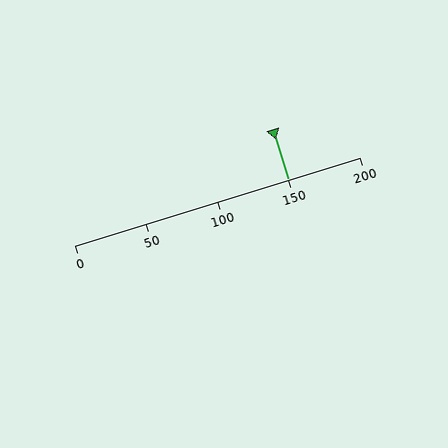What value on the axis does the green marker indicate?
The marker indicates approximately 150.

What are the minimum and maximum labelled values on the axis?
The axis runs from 0 to 200.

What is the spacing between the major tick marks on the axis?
The major ticks are spaced 50 apart.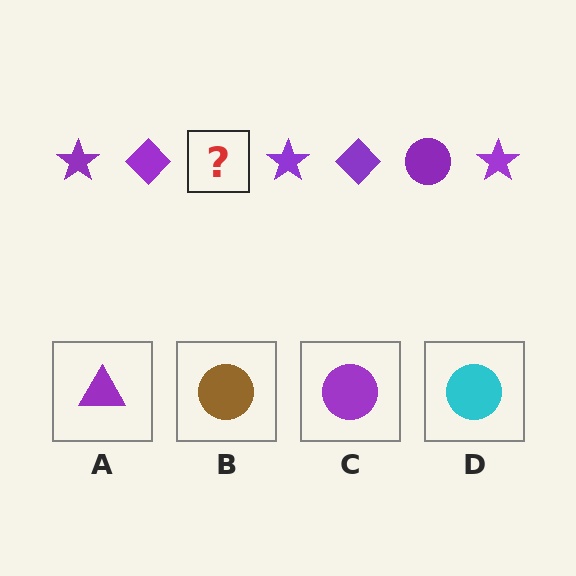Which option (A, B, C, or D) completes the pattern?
C.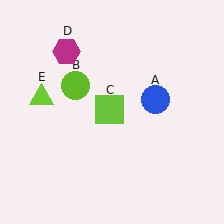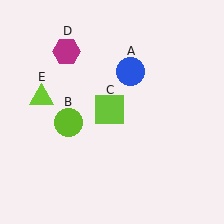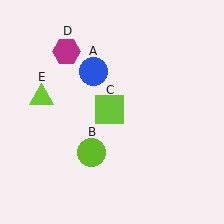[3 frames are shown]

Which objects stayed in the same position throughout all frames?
Lime square (object C) and magenta hexagon (object D) and lime triangle (object E) remained stationary.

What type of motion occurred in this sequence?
The blue circle (object A), lime circle (object B) rotated counterclockwise around the center of the scene.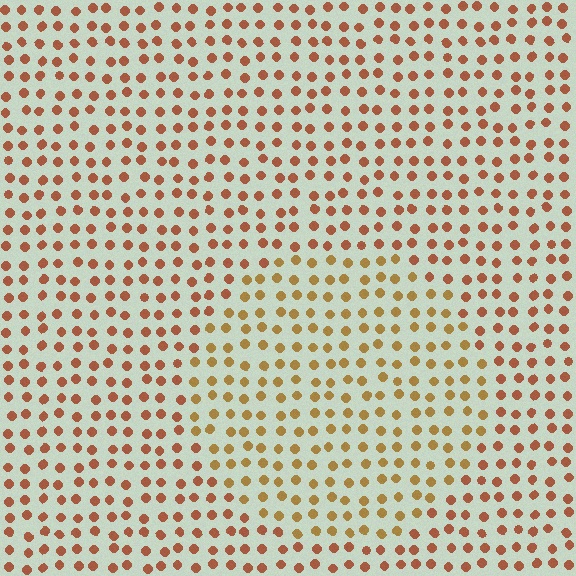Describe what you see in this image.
The image is filled with small brown elements in a uniform arrangement. A circle-shaped region is visible where the elements are tinted to a slightly different hue, forming a subtle color boundary.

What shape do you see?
I see a circle.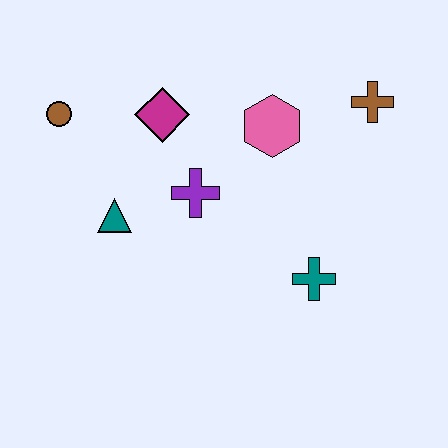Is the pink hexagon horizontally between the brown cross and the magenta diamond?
Yes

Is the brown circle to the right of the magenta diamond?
No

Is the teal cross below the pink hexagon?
Yes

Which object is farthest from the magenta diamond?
The teal cross is farthest from the magenta diamond.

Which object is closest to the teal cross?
The purple cross is closest to the teal cross.